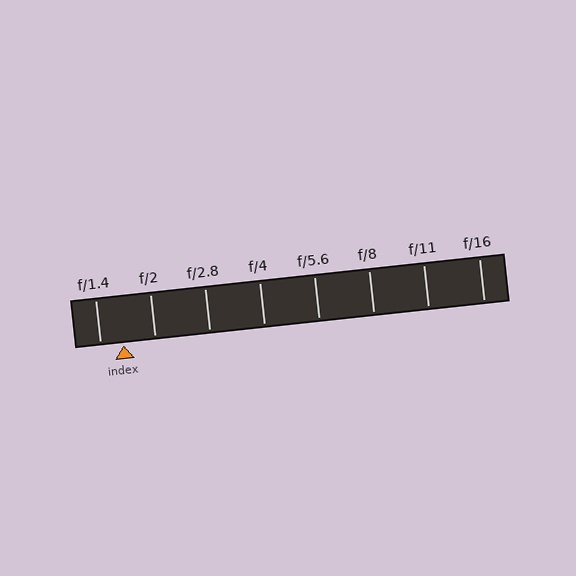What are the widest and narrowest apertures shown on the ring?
The widest aperture shown is f/1.4 and the narrowest is f/16.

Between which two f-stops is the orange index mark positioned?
The index mark is between f/1.4 and f/2.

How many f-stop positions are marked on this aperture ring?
There are 8 f-stop positions marked.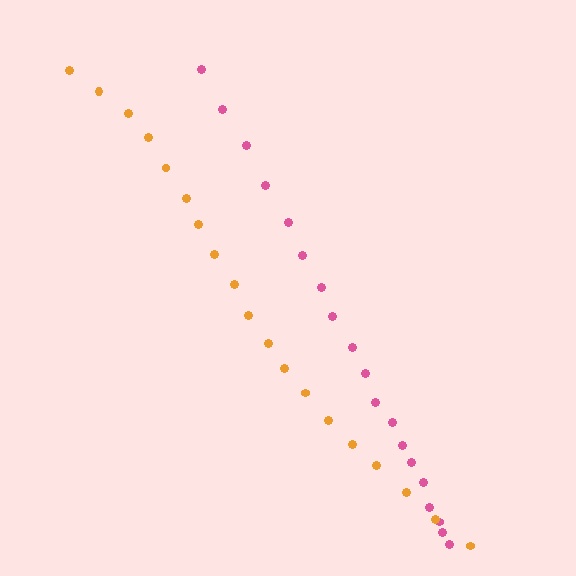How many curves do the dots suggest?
There are 2 distinct paths.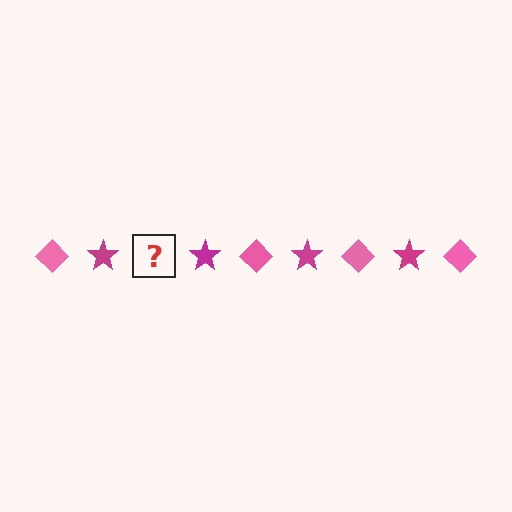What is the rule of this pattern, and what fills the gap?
The rule is that the pattern alternates between pink diamond and magenta star. The gap should be filled with a pink diamond.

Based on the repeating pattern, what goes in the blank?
The blank should be a pink diamond.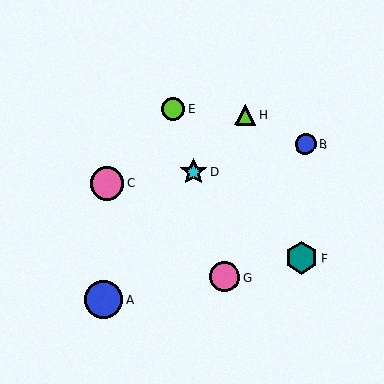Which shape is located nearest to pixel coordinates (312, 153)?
The blue circle (labeled B) at (305, 144) is nearest to that location.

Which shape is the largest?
The blue circle (labeled A) is the largest.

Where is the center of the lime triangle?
The center of the lime triangle is at (245, 115).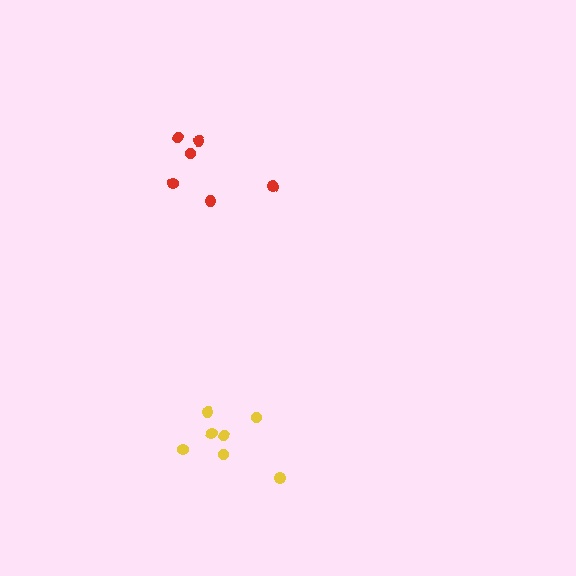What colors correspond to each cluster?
The clusters are colored: red, yellow.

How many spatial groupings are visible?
There are 2 spatial groupings.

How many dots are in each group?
Group 1: 6 dots, Group 2: 7 dots (13 total).